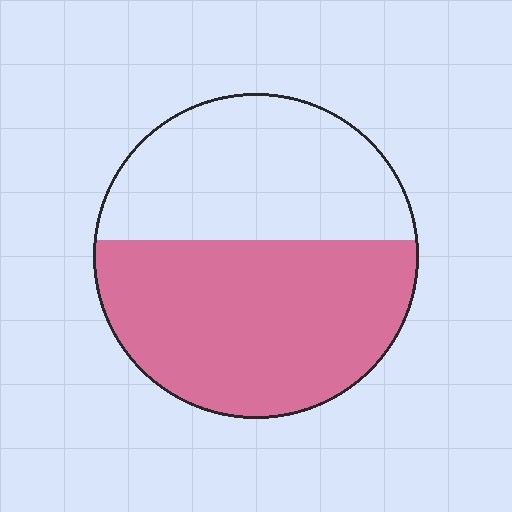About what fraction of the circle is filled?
About three fifths (3/5).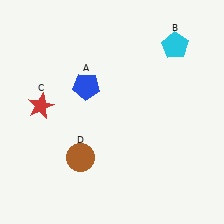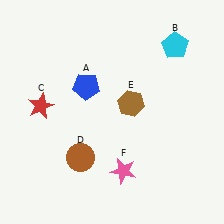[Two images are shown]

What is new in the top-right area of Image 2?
A brown hexagon (E) was added in the top-right area of Image 2.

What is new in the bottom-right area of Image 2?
A pink star (F) was added in the bottom-right area of Image 2.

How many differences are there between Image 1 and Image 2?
There are 2 differences between the two images.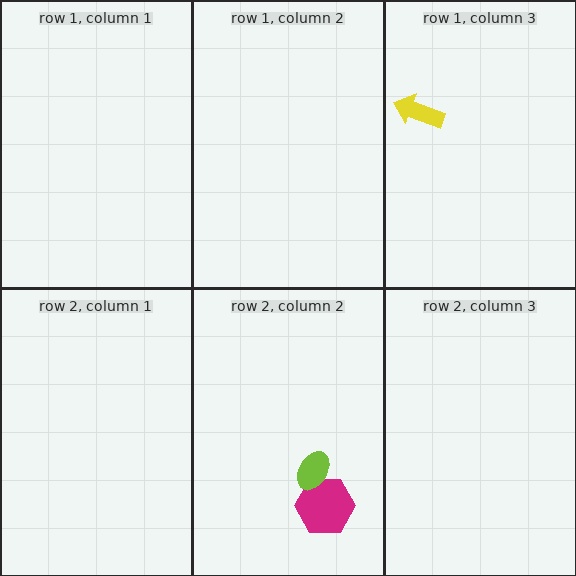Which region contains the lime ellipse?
The row 2, column 2 region.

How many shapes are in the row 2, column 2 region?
2.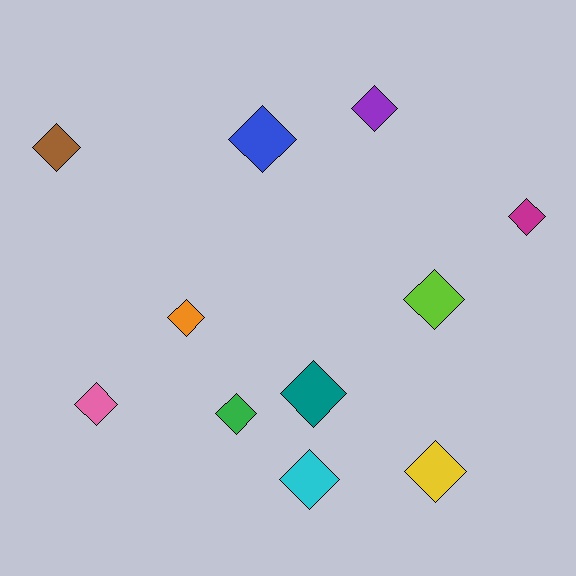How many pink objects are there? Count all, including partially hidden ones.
There is 1 pink object.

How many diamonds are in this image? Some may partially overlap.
There are 11 diamonds.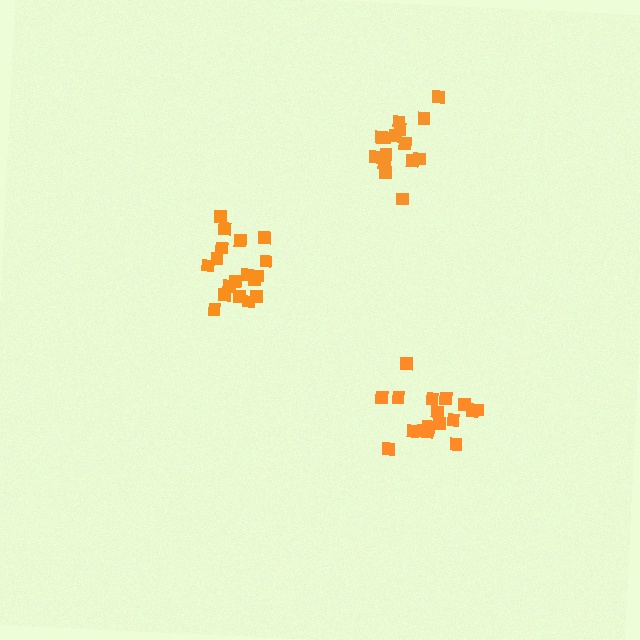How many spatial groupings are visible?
There are 3 spatial groupings.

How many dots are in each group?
Group 1: 19 dots, Group 2: 15 dots, Group 3: 17 dots (51 total).